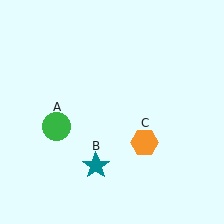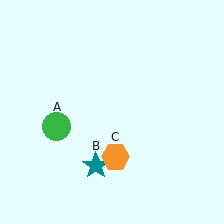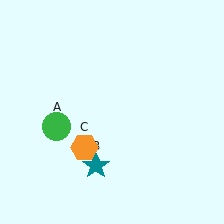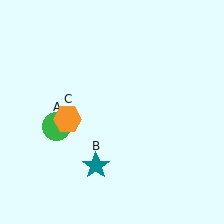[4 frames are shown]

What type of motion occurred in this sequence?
The orange hexagon (object C) rotated clockwise around the center of the scene.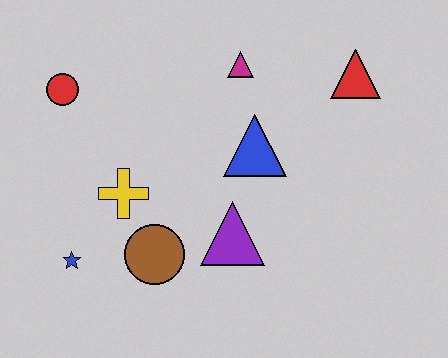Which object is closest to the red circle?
The yellow cross is closest to the red circle.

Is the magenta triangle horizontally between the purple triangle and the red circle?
No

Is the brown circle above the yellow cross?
No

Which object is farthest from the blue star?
The red triangle is farthest from the blue star.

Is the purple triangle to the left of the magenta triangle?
Yes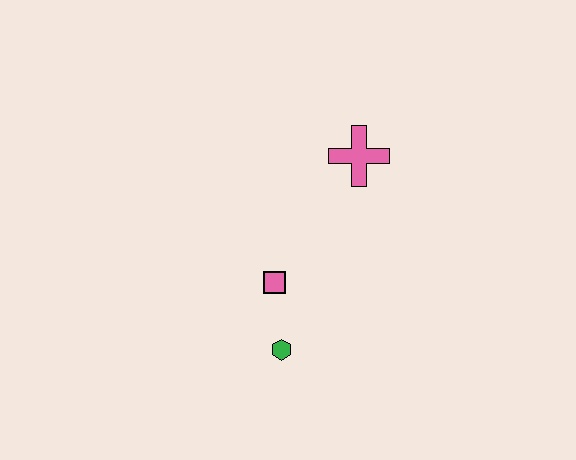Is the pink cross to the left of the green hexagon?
No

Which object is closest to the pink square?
The green hexagon is closest to the pink square.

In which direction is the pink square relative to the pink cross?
The pink square is below the pink cross.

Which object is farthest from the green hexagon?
The pink cross is farthest from the green hexagon.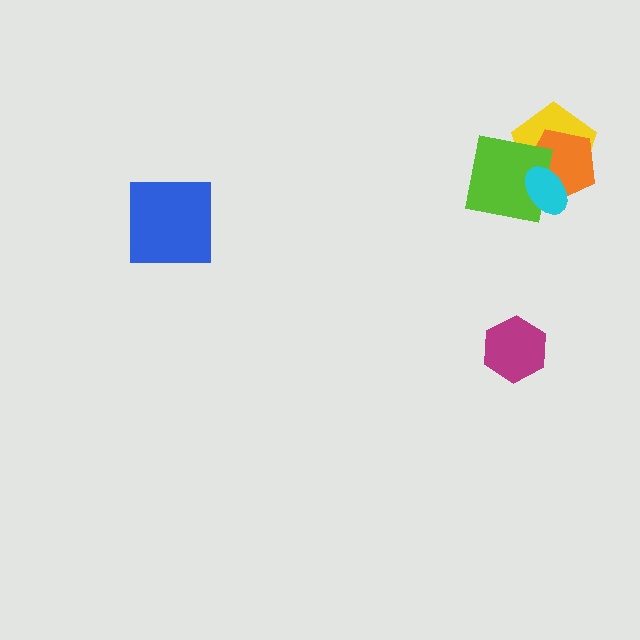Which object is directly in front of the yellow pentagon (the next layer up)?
The orange pentagon is directly in front of the yellow pentagon.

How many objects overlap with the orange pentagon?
3 objects overlap with the orange pentagon.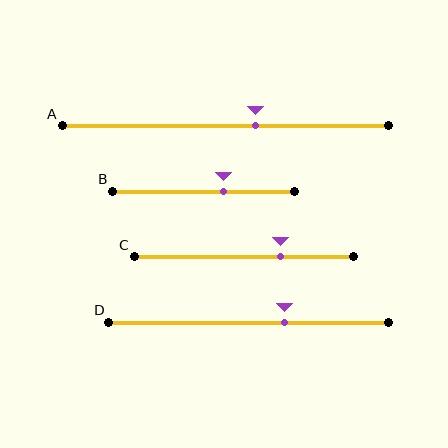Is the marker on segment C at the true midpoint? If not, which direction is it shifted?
No, the marker on segment C is shifted to the right by about 17% of the segment length.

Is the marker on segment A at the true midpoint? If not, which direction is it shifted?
No, the marker on segment A is shifted to the right by about 9% of the segment length.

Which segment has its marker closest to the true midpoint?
Segment A has its marker closest to the true midpoint.